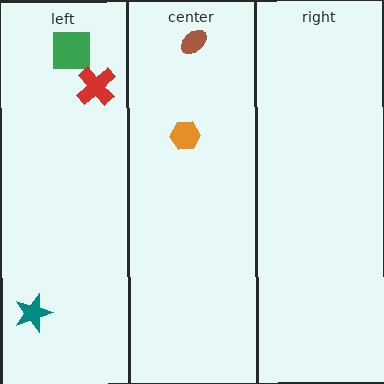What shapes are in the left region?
The green square, the red cross, the teal star.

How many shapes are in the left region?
3.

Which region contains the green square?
The left region.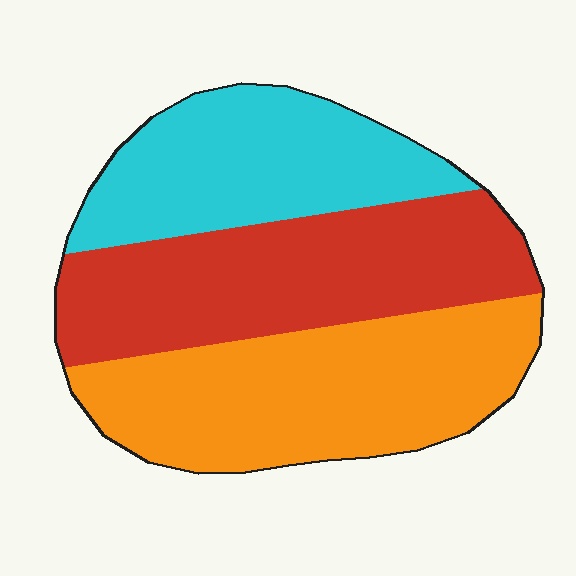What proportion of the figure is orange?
Orange takes up about three eighths (3/8) of the figure.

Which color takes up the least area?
Cyan, at roughly 25%.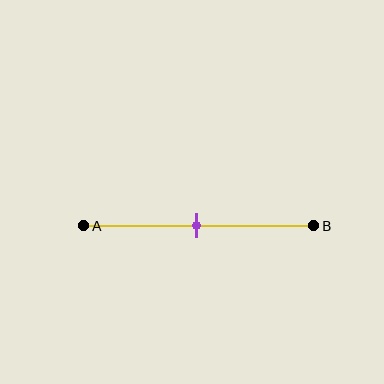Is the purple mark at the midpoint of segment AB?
Yes, the mark is approximately at the midpoint.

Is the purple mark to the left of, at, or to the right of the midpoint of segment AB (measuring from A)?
The purple mark is approximately at the midpoint of segment AB.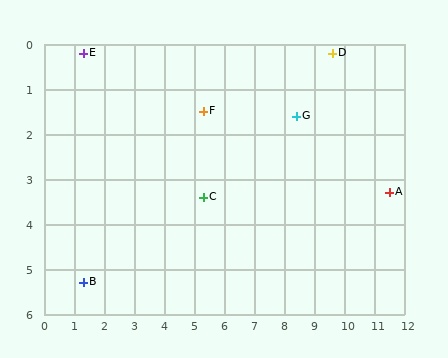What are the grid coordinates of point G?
Point G is at approximately (8.4, 1.6).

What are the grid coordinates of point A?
Point A is at approximately (11.5, 3.3).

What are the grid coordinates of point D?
Point D is at approximately (9.6, 0.2).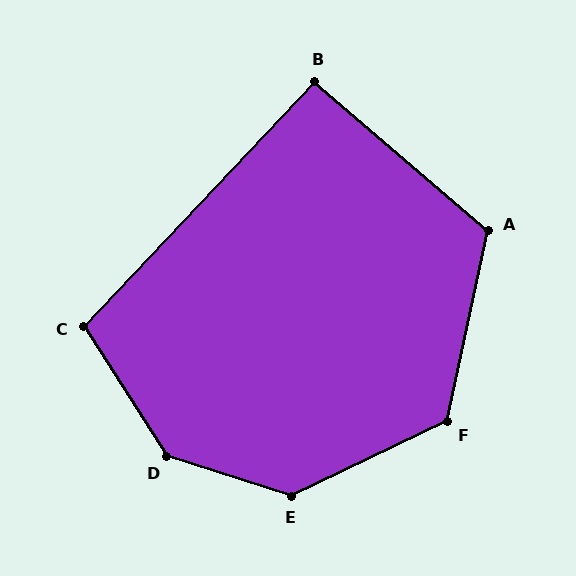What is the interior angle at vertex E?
Approximately 137 degrees (obtuse).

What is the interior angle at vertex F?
Approximately 127 degrees (obtuse).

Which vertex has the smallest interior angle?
B, at approximately 93 degrees.